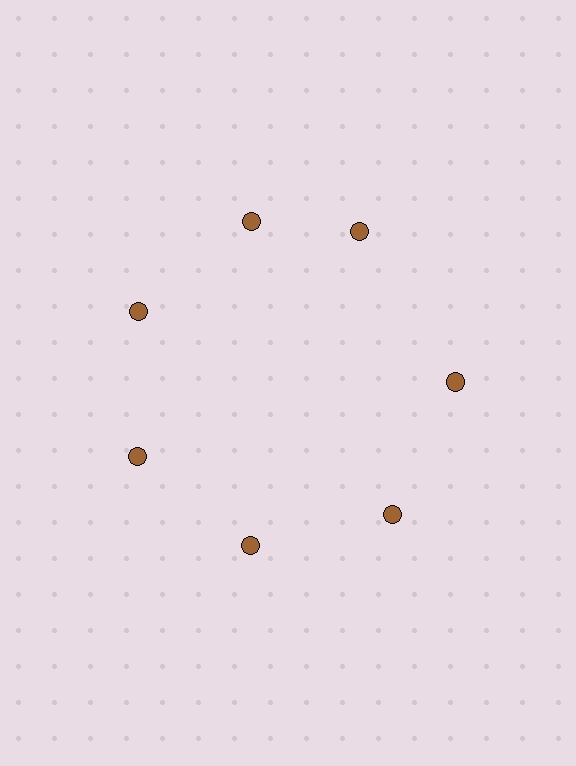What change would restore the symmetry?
The symmetry would be restored by rotating it back into even spacing with its neighbors so that all 7 circles sit at equal angles and equal distance from the center.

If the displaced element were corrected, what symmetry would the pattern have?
It would have 7-fold rotational symmetry — the pattern would map onto itself every 51 degrees.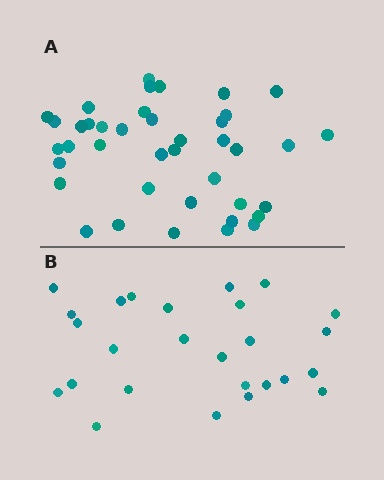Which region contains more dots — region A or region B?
Region A (the top region) has more dots.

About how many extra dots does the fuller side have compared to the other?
Region A has approximately 15 more dots than region B.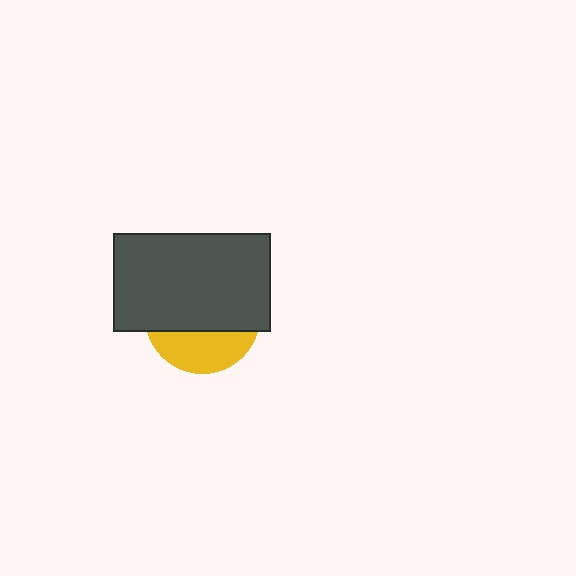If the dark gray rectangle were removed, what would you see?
You would see the complete yellow circle.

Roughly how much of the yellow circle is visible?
A small part of it is visible (roughly 34%).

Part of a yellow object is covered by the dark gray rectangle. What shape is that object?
It is a circle.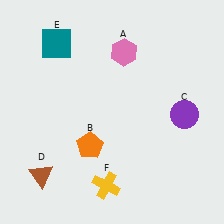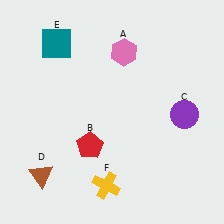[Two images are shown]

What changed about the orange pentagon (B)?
In Image 1, B is orange. In Image 2, it changed to red.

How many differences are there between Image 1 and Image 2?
There is 1 difference between the two images.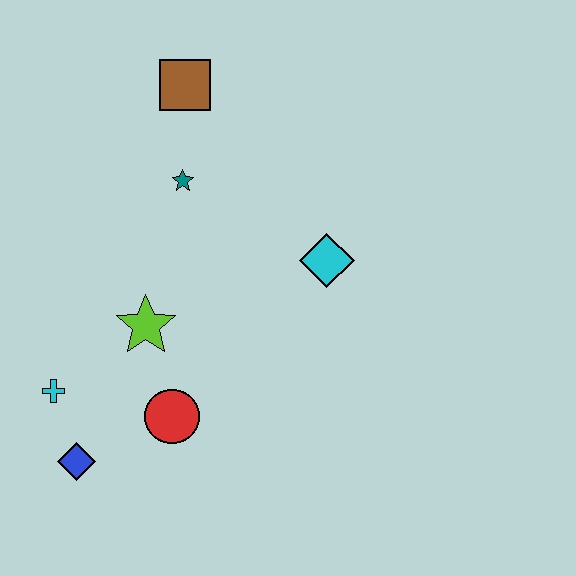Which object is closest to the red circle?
The lime star is closest to the red circle.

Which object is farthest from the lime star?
The brown square is farthest from the lime star.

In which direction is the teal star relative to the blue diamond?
The teal star is above the blue diamond.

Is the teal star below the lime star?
No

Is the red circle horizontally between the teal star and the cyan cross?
Yes